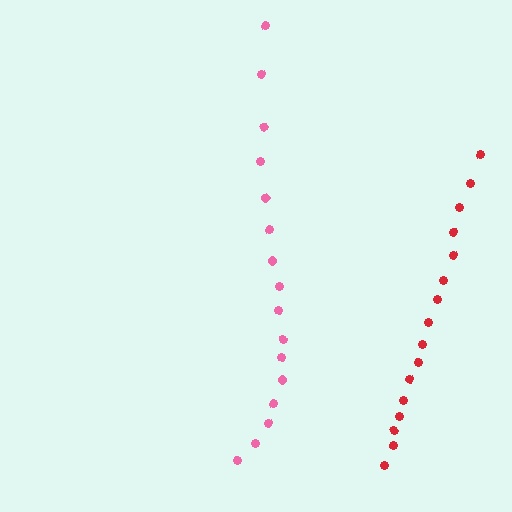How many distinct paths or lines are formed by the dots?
There are 2 distinct paths.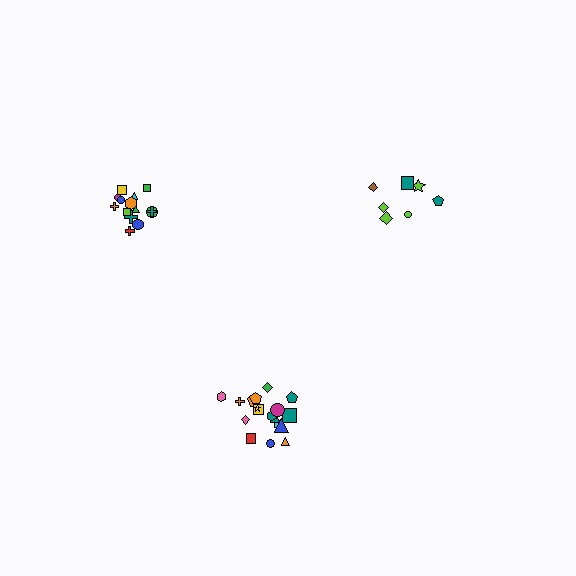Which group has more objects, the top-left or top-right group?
The top-left group.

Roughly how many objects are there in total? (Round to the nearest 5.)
Roughly 40 objects in total.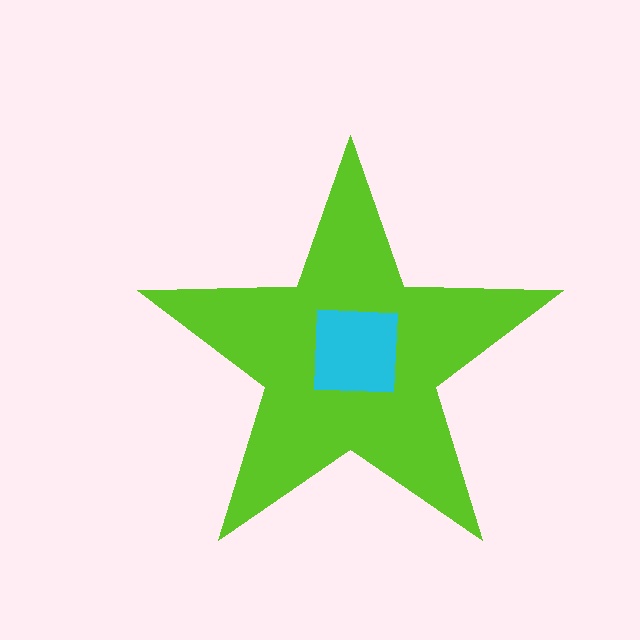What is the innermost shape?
The cyan square.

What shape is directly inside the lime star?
The cyan square.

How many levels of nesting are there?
2.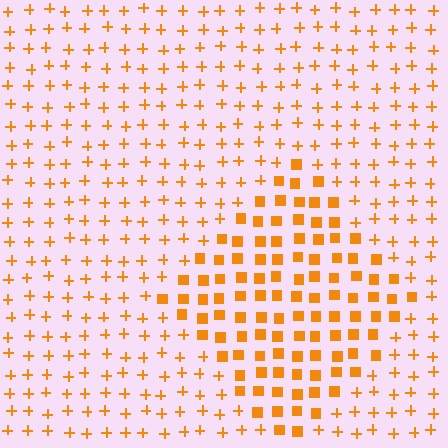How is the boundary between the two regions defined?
The boundary is defined by a change in element shape: squares inside vs. plus signs outside. All elements share the same color and spacing.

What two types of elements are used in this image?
The image uses squares inside the diamond region and plus signs outside it.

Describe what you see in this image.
The image is filled with small orange elements arranged in a uniform grid. A diamond-shaped region contains squares, while the surrounding area contains plus signs. The boundary is defined purely by the change in element shape.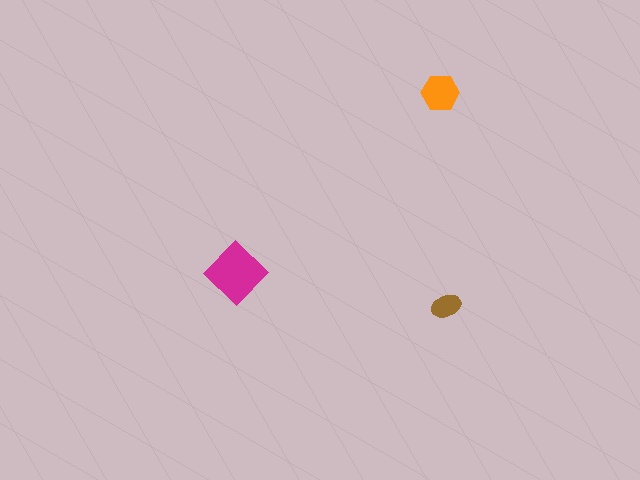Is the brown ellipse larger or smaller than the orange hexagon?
Smaller.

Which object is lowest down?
The brown ellipse is bottommost.